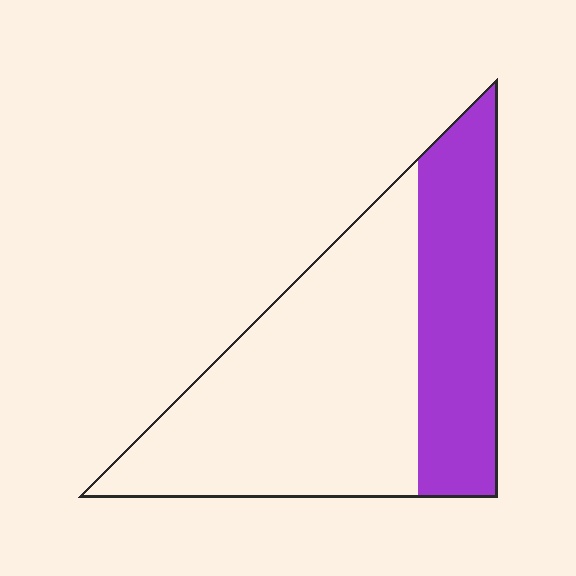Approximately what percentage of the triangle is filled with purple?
Approximately 35%.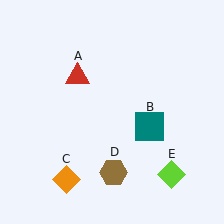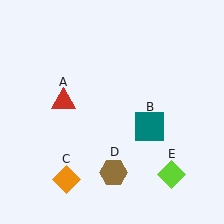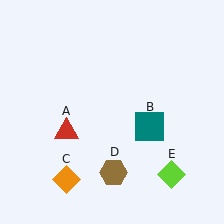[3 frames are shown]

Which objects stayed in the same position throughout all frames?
Teal square (object B) and orange diamond (object C) and brown hexagon (object D) and lime diamond (object E) remained stationary.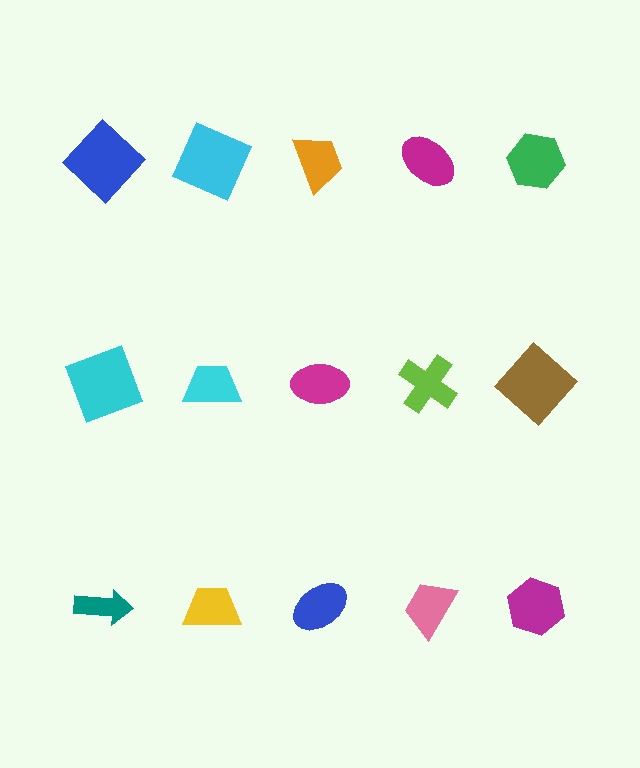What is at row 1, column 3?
An orange trapezoid.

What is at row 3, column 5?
A magenta hexagon.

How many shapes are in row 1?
5 shapes.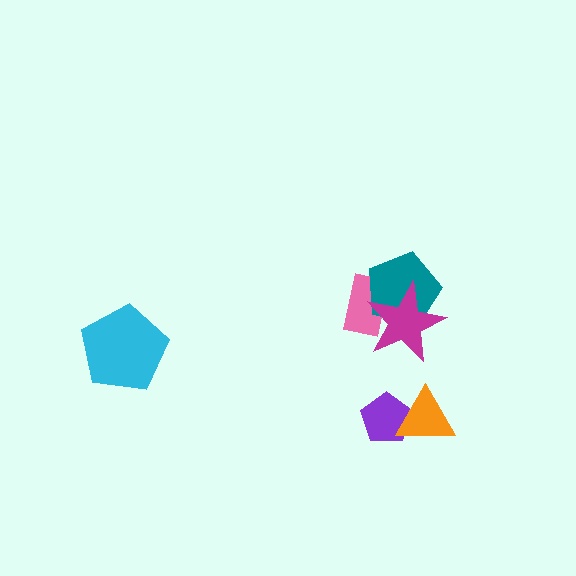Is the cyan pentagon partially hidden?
No, no other shape covers it.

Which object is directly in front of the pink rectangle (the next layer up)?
The teal pentagon is directly in front of the pink rectangle.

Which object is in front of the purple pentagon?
The orange triangle is in front of the purple pentagon.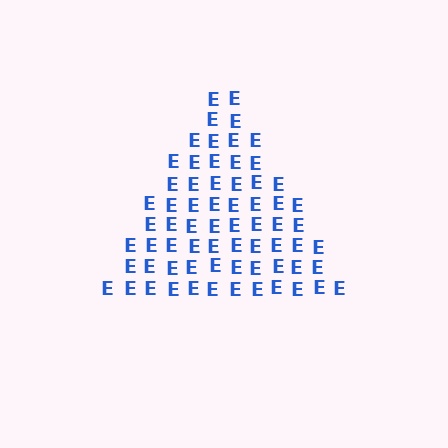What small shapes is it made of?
It is made of small letter E's.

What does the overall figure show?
The overall figure shows a triangle.